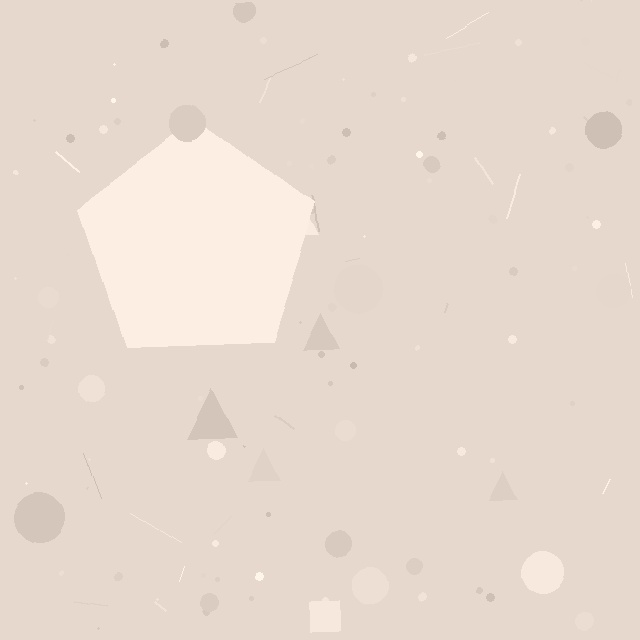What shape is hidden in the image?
A pentagon is hidden in the image.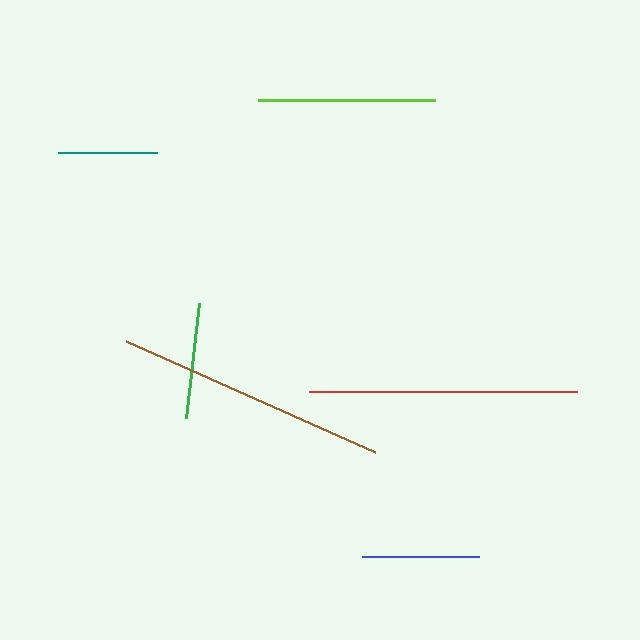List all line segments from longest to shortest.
From longest to shortest: brown, red, lime, blue, green, teal.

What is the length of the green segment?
The green segment is approximately 116 pixels long.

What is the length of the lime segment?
The lime segment is approximately 177 pixels long.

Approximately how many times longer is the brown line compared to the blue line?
The brown line is approximately 2.3 times the length of the blue line.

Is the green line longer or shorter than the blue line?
The blue line is longer than the green line.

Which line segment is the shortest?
The teal line is the shortest at approximately 99 pixels.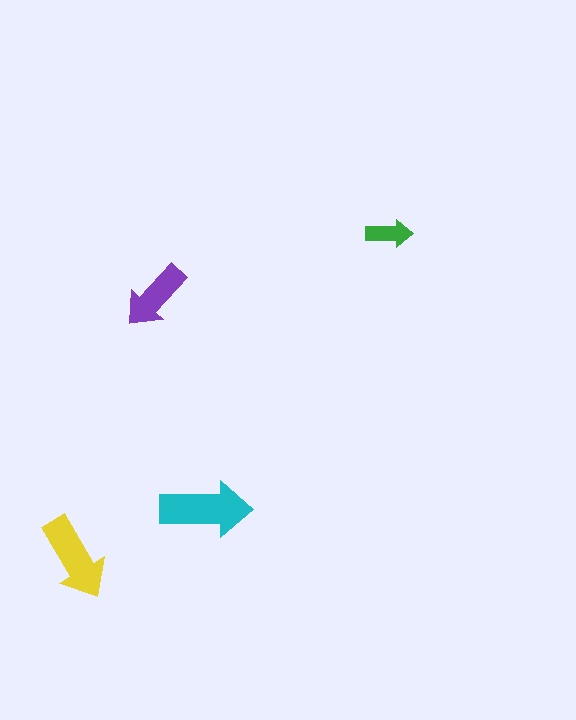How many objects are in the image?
There are 4 objects in the image.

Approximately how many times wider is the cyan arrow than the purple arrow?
About 1.5 times wider.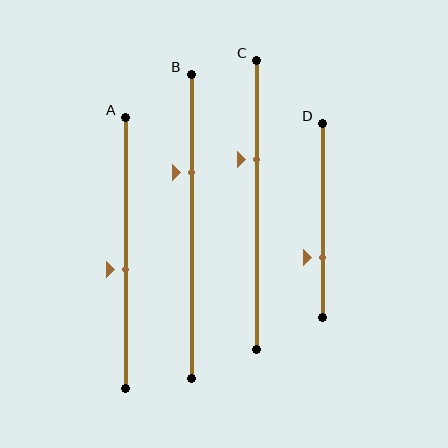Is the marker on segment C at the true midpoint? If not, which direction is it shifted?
No, the marker on segment C is shifted upward by about 16% of the segment length.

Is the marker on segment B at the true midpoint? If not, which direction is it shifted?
No, the marker on segment B is shifted upward by about 18% of the segment length.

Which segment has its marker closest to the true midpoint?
Segment A has its marker closest to the true midpoint.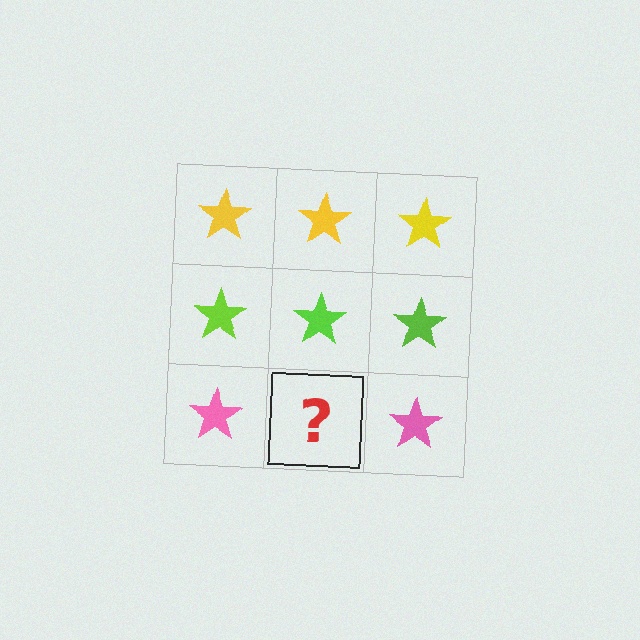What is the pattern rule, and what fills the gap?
The rule is that each row has a consistent color. The gap should be filled with a pink star.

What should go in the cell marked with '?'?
The missing cell should contain a pink star.